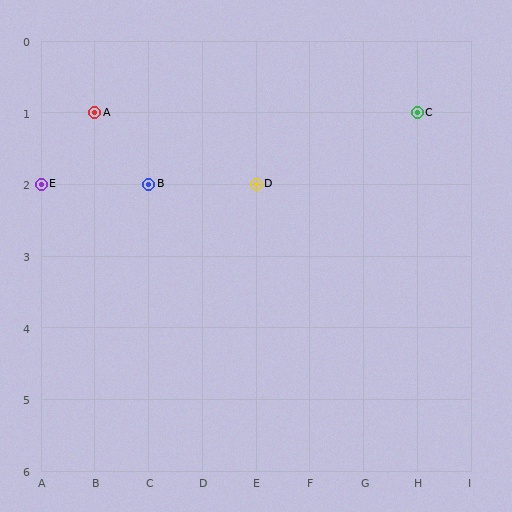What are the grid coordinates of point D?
Point D is at grid coordinates (E, 2).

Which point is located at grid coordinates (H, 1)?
Point C is at (H, 1).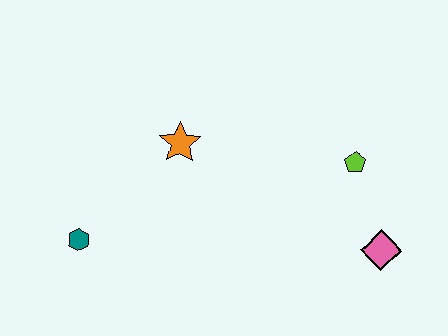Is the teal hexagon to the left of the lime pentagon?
Yes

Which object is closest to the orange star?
The teal hexagon is closest to the orange star.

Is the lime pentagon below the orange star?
Yes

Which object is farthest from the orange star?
The pink diamond is farthest from the orange star.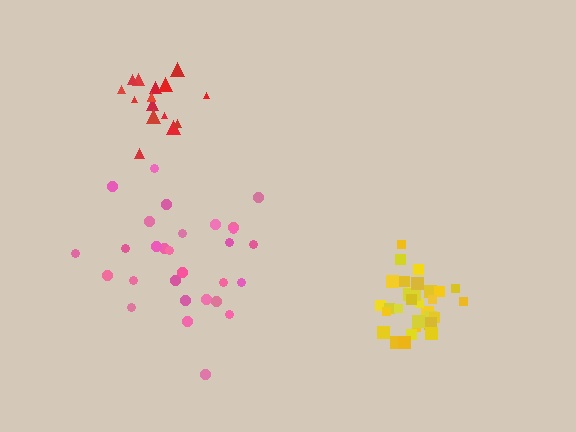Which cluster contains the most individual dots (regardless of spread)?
Yellow (32).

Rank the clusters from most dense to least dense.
yellow, red, pink.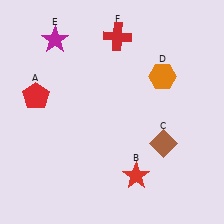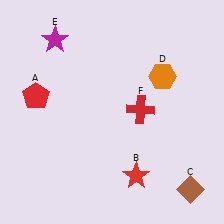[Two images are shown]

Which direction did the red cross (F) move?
The red cross (F) moved down.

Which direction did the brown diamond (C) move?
The brown diamond (C) moved down.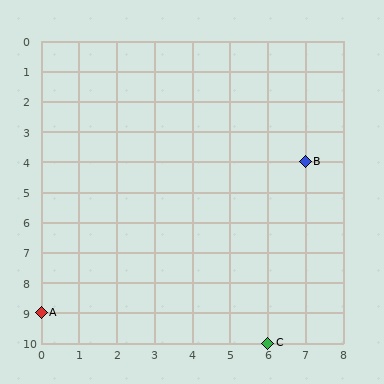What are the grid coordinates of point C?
Point C is at grid coordinates (6, 10).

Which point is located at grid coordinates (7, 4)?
Point B is at (7, 4).